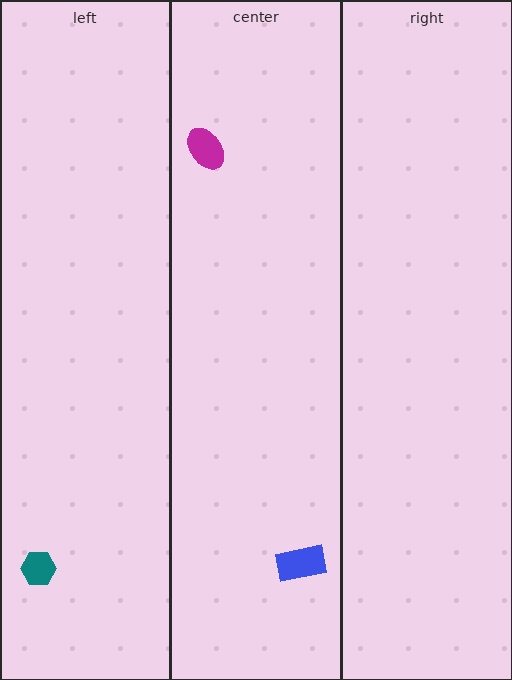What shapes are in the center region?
The blue rectangle, the magenta ellipse.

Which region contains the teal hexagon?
The left region.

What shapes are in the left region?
The teal hexagon.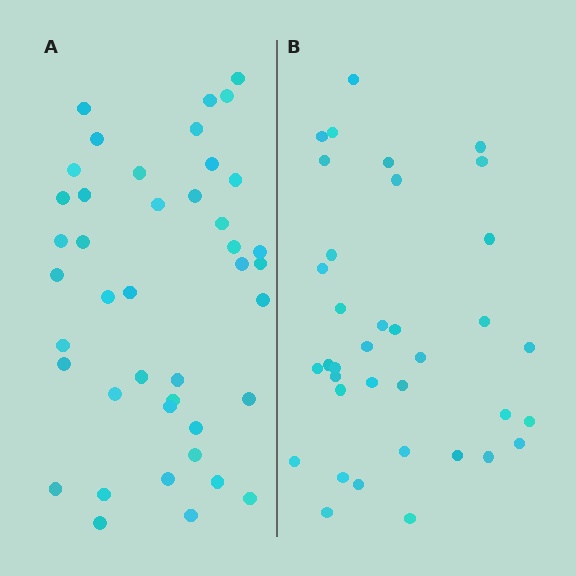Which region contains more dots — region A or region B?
Region A (the left region) has more dots.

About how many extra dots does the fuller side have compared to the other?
Region A has about 6 more dots than region B.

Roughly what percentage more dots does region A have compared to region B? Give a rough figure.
About 15% more.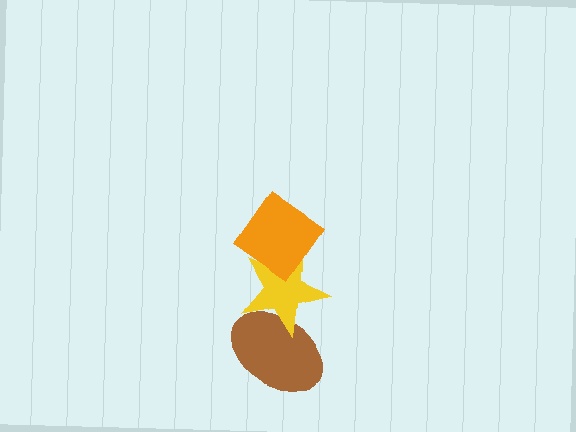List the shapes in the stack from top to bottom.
From top to bottom: the orange diamond, the yellow star, the brown ellipse.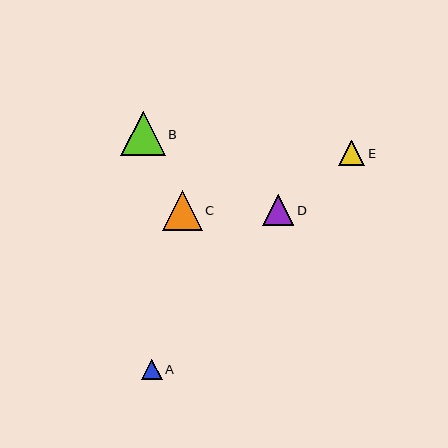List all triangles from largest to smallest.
From largest to smallest: B, C, D, E, A.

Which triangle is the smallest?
Triangle A is the smallest with a size of approximately 20 pixels.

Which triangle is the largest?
Triangle B is the largest with a size of approximately 45 pixels.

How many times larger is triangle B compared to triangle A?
Triangle B is approximately 2.2 times the size of triangle A.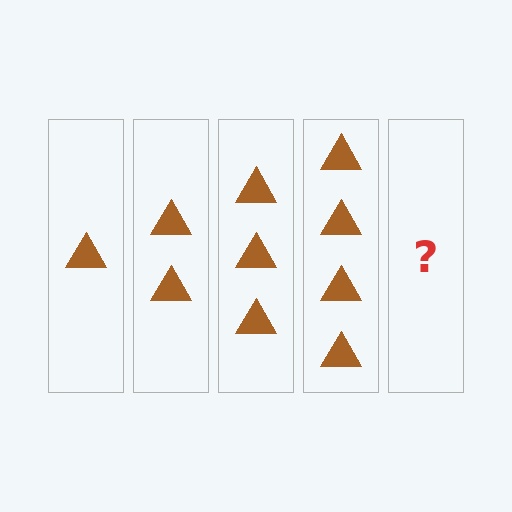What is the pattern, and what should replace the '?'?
The pattern is that each step adds one more triangle. The '?' should be 5 triangles.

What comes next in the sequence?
The next element should be 5 triangles.